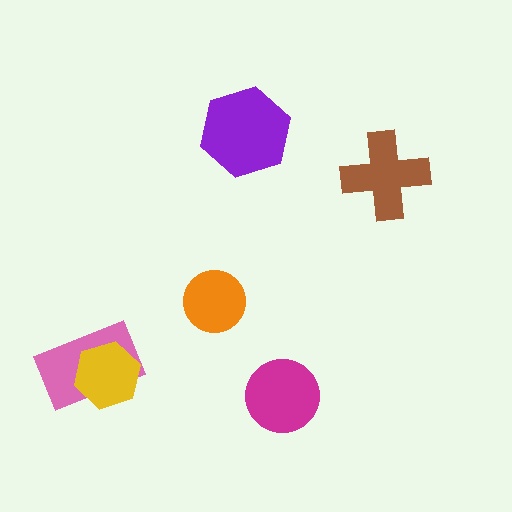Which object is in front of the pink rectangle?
The yellow hexagon is in front of the pink rectangle.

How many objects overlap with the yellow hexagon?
1 object overlaps with the yellow hexagon.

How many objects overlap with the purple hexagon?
0 objects overlap with the purple hexagon.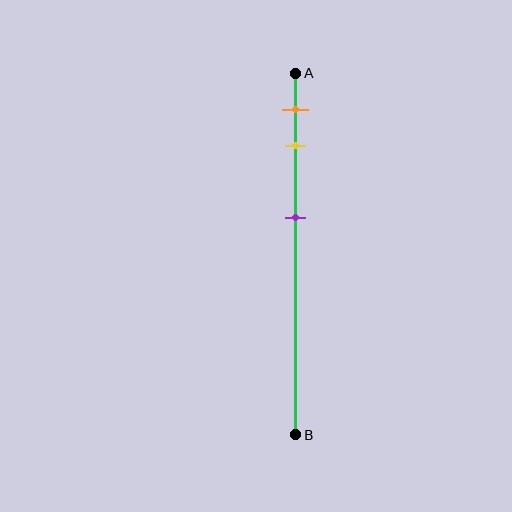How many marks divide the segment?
There are 3 marks dividing the segment.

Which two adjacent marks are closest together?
The orange and yellow marks are the closest adjacent pair.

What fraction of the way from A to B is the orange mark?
The orange mark is approximately 10% (0.1) of the way from A to B.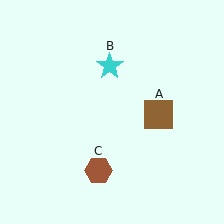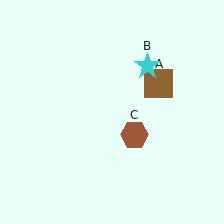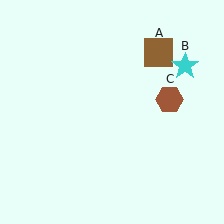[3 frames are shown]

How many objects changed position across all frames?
3 objects changed position: brown square (object A), cyan star (object B), brown hexagon (object C).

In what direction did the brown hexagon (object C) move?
The brown hexagon (object C) moved up and to the right.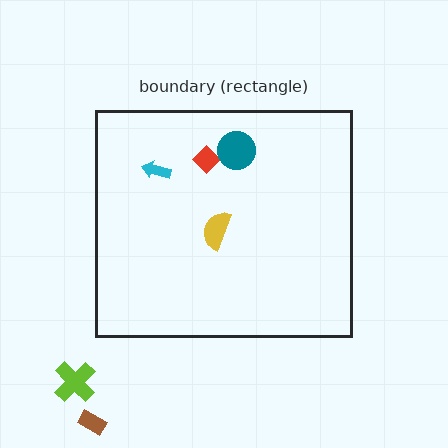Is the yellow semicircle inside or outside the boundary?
Inside.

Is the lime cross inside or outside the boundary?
Outside.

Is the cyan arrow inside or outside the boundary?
Inside.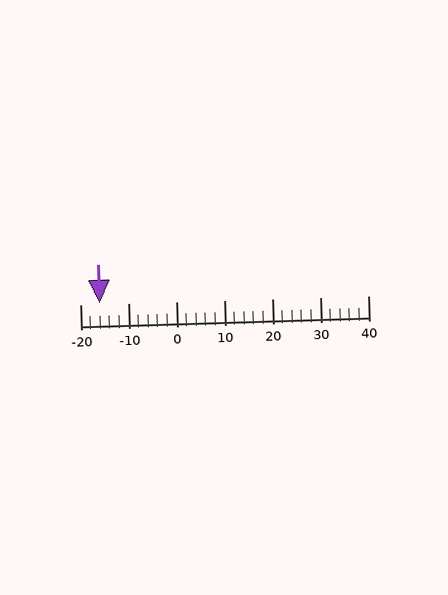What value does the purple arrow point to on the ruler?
The purple arrow points to approximately -16.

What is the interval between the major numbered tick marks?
The major tick marks are spaced 10 units apart.